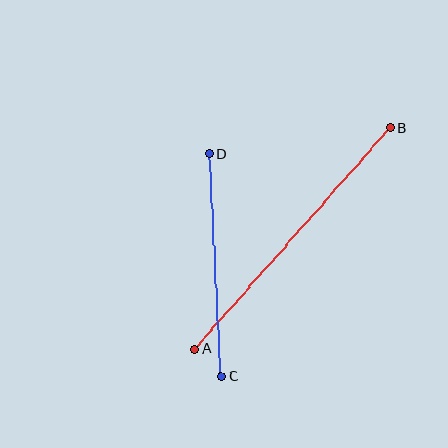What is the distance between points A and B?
The distance is approximately 295 pixels.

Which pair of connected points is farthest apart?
Points A and B are farthest apart.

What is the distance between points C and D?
The distance is approximately 223 pixels.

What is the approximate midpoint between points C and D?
The midpoint is at approximately (216, 265) pixels.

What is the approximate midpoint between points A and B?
The midpoint is at approximately (293, 238) pixels.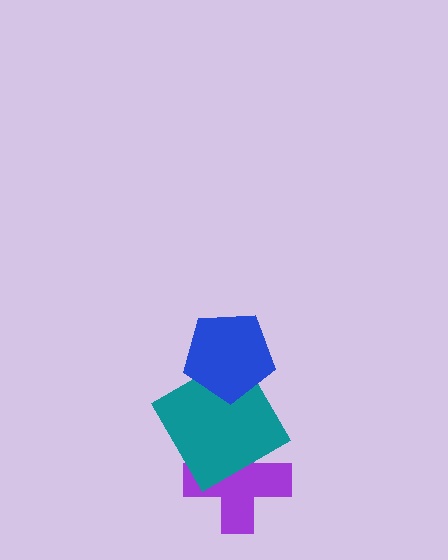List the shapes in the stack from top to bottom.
From top to bottom: the blue pentagon, the teal square, the purple cross.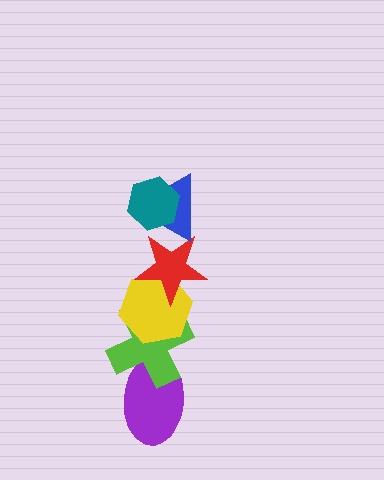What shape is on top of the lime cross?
The yellow hexagon is on top of the lime cross.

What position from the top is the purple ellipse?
The purple ellipse is 6th from the top.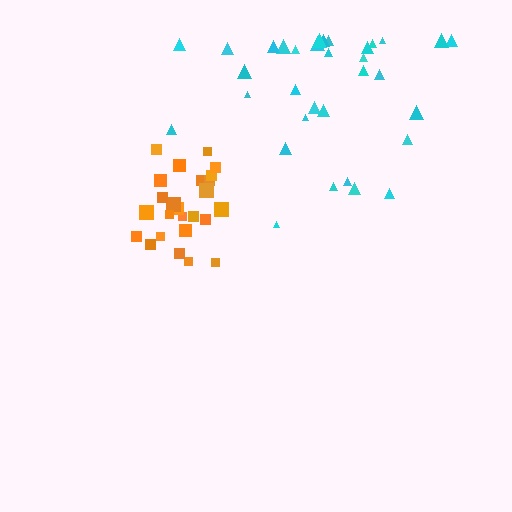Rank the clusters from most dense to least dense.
orange, cyan.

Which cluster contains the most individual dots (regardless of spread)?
Cyan (33).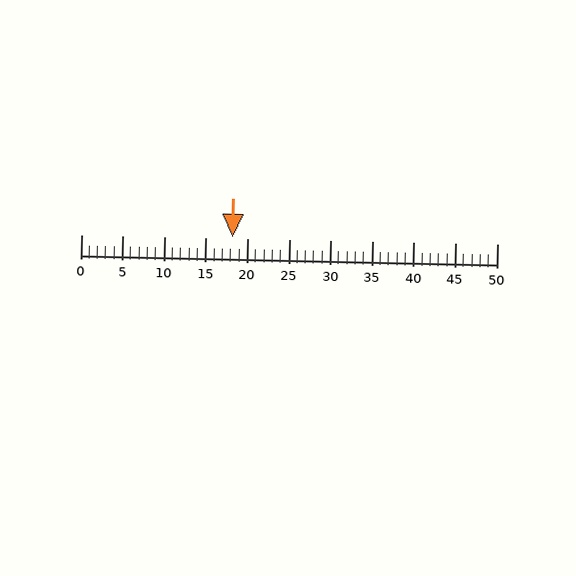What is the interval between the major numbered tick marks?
The major tick marks are spaced 5 units apart.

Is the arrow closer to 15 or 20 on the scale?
The arrow is closer to 20.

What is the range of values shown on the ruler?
The ruler shows values from 0 to 50.